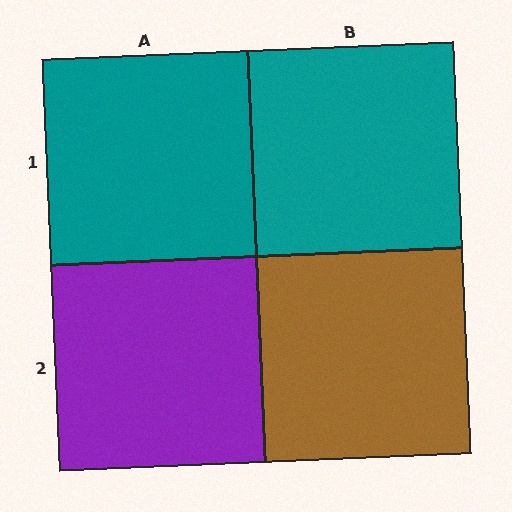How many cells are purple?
1 cell is purple.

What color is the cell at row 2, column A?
Purple.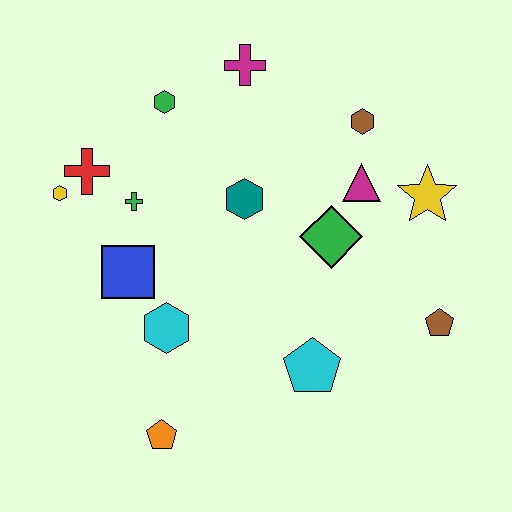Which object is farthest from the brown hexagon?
The orange pentagon is farthest from the brown hexagon.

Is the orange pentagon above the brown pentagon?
No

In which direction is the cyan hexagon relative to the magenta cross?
The cyan hexagon is below the magenta cross.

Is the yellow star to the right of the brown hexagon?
Yes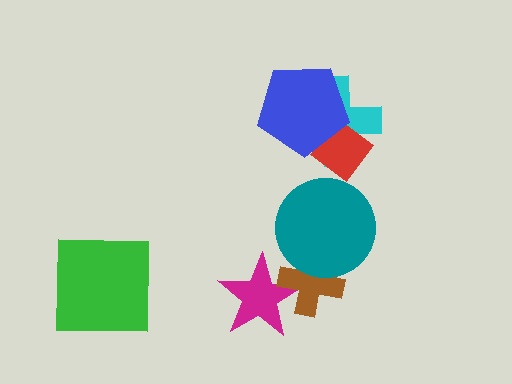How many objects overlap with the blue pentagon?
2 objects overlap with the blue pentagon.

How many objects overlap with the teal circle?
1 object overlaps with the teal circle.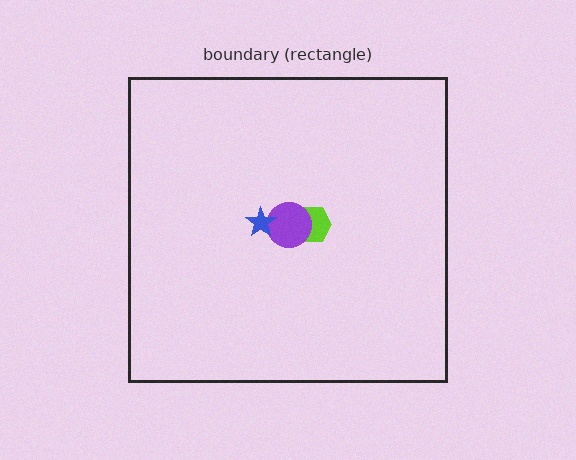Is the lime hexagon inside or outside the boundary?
Inside.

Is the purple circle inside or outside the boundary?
Inside.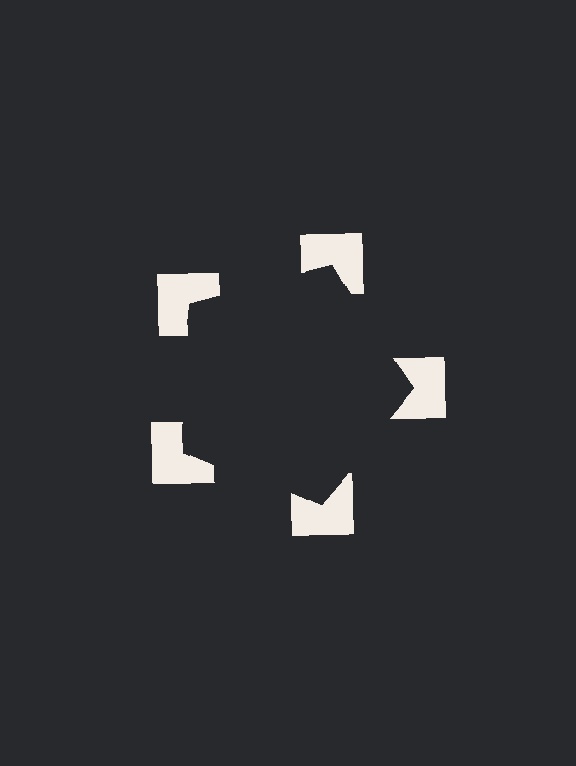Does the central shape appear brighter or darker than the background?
It typically appears slightly darker than the background, even though no actual brightness change is drawn.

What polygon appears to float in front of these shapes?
An illusory pentagon — its edges are inferred from the aligned wedge cuts in the notched squares, not physically drawn.